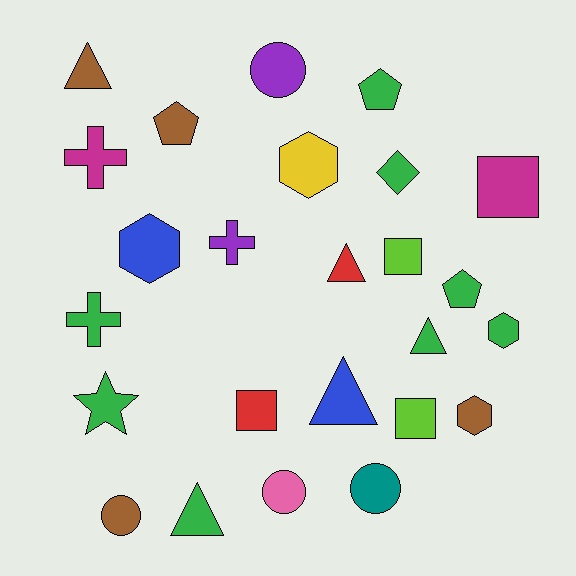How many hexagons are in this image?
There are 4 hexagons.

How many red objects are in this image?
There are 2 red objects.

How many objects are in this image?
There are 25 objects.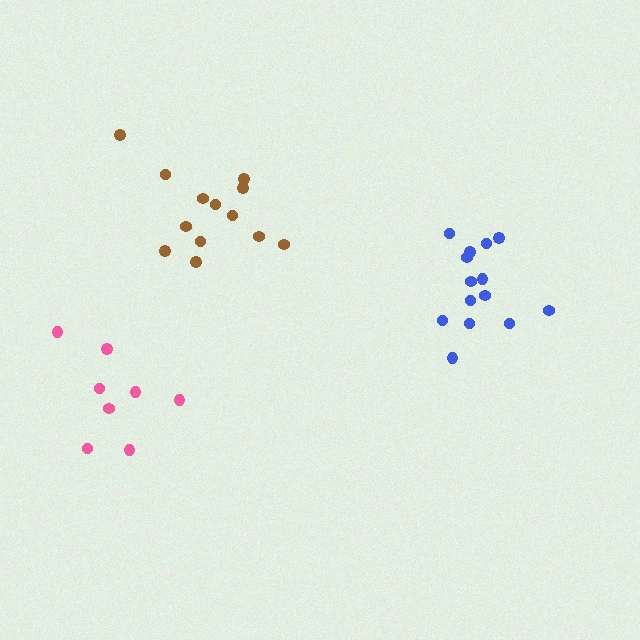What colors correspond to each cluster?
The clusters are colored: brown, blue, pink.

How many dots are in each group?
Group 1: 13 dots, Group 2: 14 dots, Group 3: 8 dots (35 total).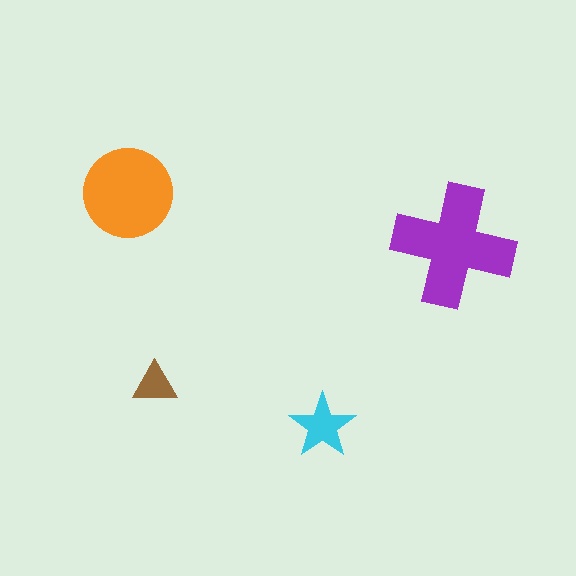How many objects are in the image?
There are 4 objects in the image.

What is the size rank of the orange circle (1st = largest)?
2nd.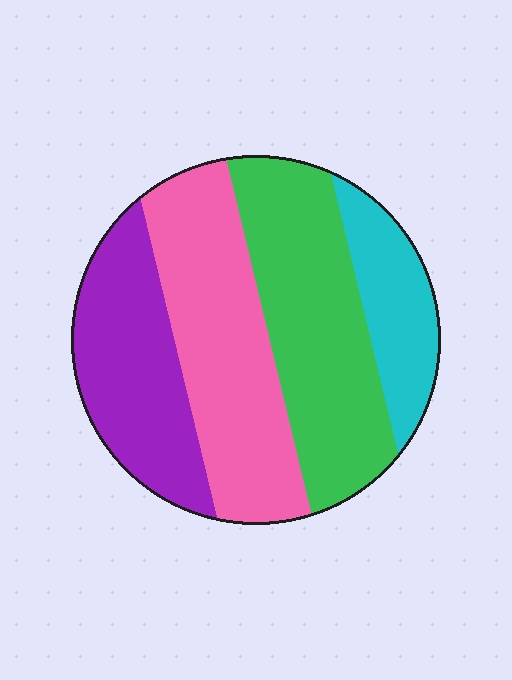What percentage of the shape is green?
Green takes up about one third (1/3) of the shape.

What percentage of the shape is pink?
Pink covers roughly 30% of the shape.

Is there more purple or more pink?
Pink.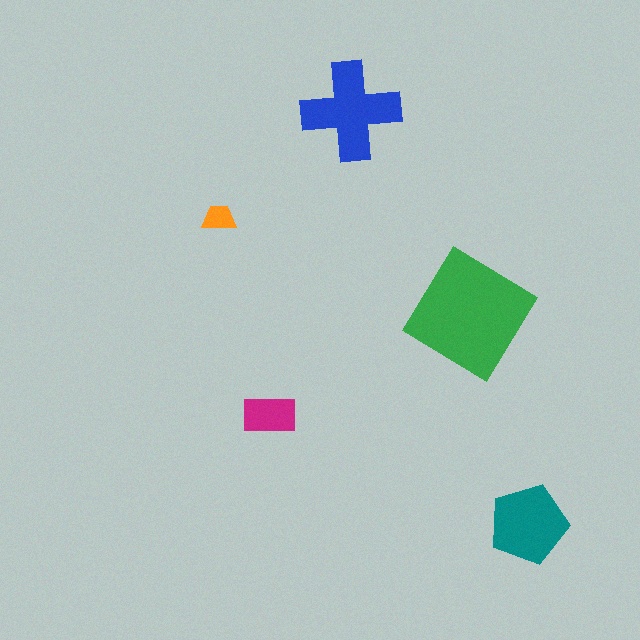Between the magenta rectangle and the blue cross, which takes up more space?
The blue cross.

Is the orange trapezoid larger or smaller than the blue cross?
Smaller.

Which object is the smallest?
The orange trapezoid.